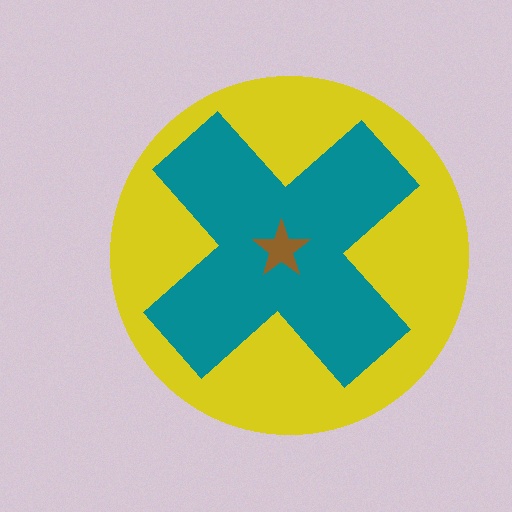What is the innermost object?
The brown star.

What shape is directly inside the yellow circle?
The teal cross.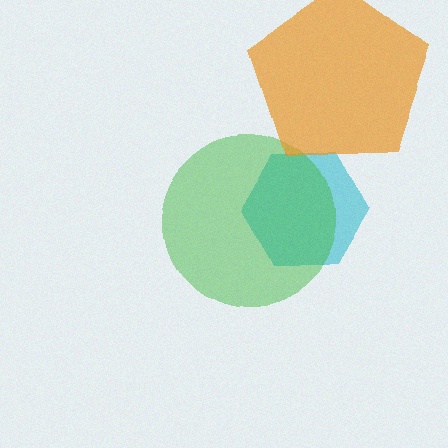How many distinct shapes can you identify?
There are 3 distinct shapes: a cyan hexagon, a green circle, an orange pentagon.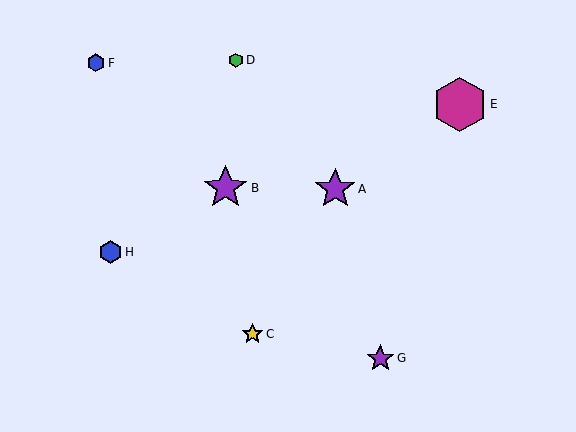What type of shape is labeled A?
Shape A is a purple star.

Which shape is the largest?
The magenta hexagon (labeled E) is the largest.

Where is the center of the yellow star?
The center of the yellow star is at (252, 334).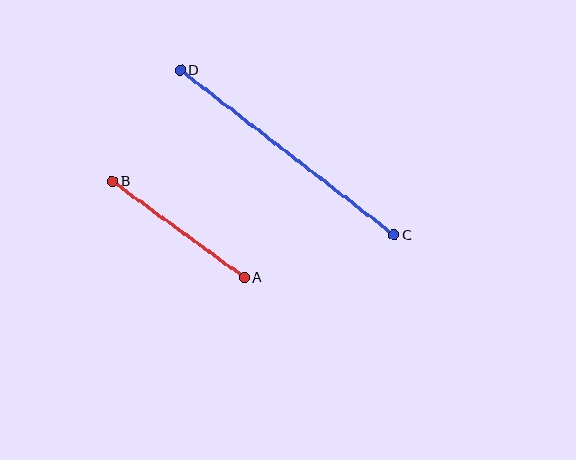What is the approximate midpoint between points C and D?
The midpoint is at approximately (287, 153) pixels.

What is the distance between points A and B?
The distance is approximately 164 pixels.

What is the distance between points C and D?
The distance is approximately 270 pixels.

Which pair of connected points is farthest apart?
Points C and D are farthest apart.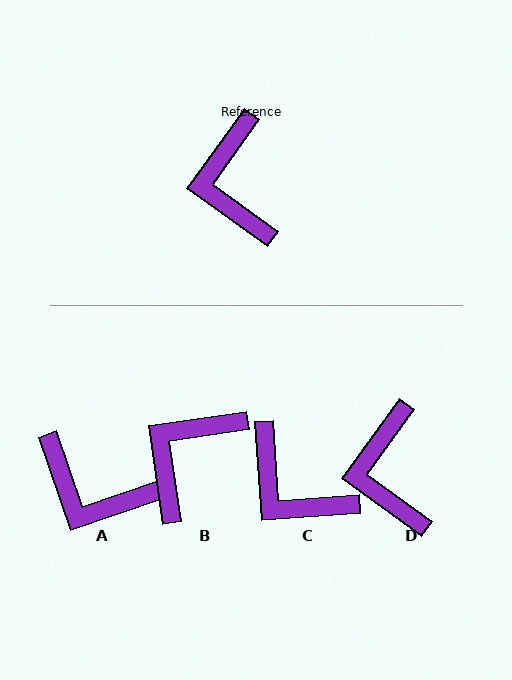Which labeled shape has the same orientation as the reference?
D.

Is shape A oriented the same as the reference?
No, it is off by about 55 degrees.